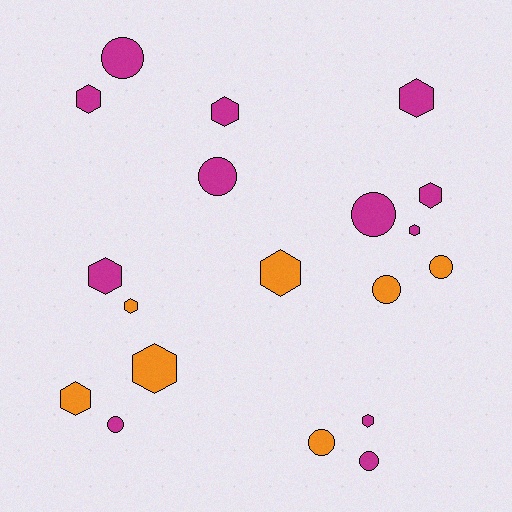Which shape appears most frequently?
Hexagon, with 11 objects.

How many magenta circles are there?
There are 5 magenta circles.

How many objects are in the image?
There are 19 objects.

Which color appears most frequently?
Magenta, with 12 objects.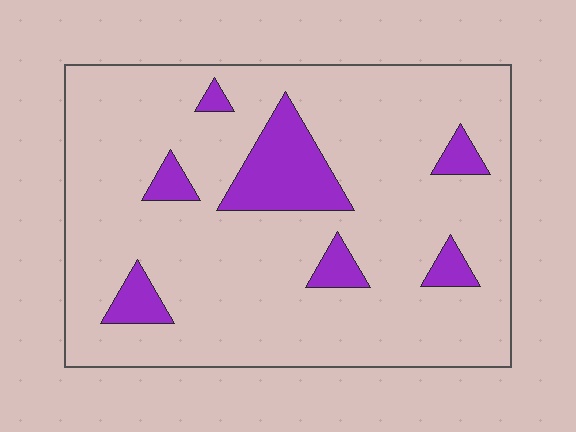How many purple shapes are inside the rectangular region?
7.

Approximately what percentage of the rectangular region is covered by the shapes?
Approximately 15%.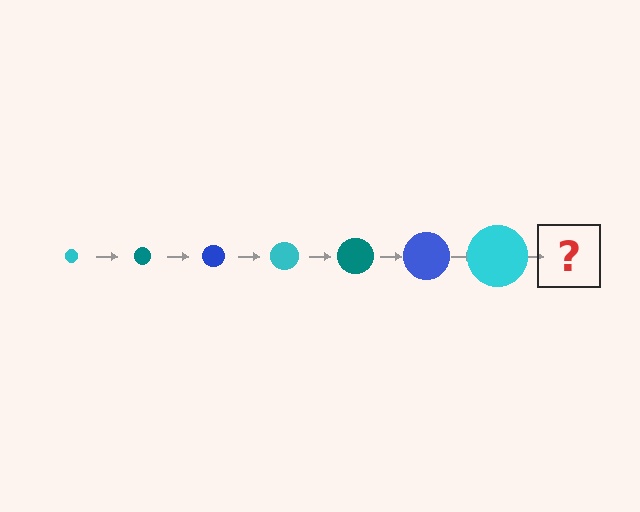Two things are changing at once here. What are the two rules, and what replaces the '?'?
The two rules are that the circle grows larger each step and the color cycles through cyan, teal, and blue. The '?' should be a teal circle, larger than the previous one.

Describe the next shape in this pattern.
It should be a teal circle, larger than the previous one.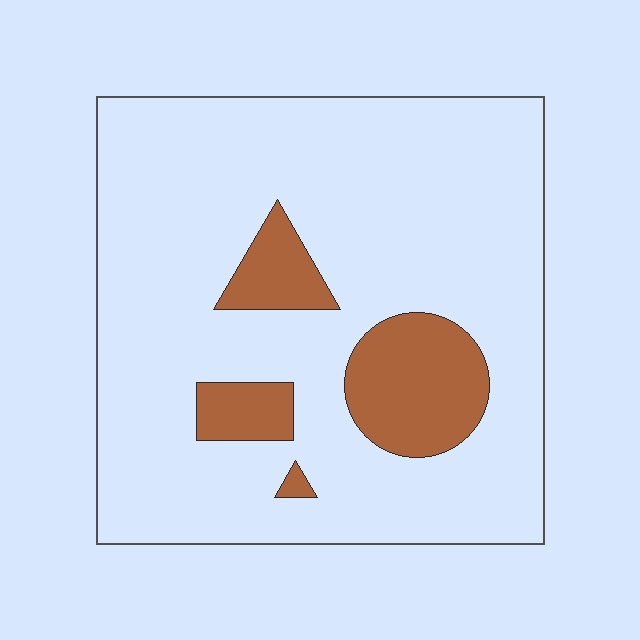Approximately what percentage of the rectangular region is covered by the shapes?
Approximately 15%.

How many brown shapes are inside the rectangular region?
4.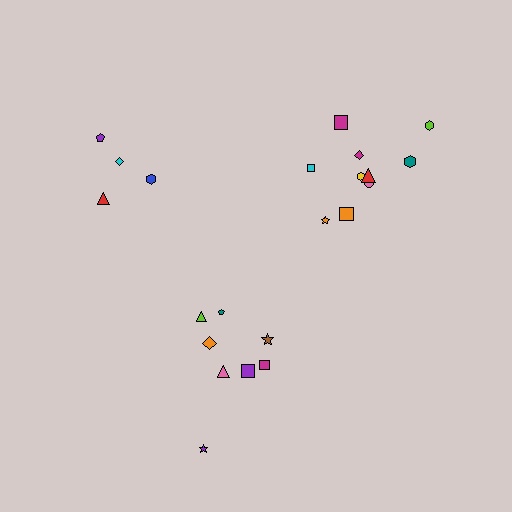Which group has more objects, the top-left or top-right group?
The top-right group.